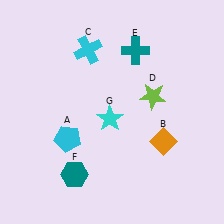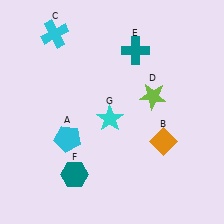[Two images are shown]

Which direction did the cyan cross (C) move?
The cyan cross (C) moved left.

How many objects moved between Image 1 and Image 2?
1 object moved between the two images.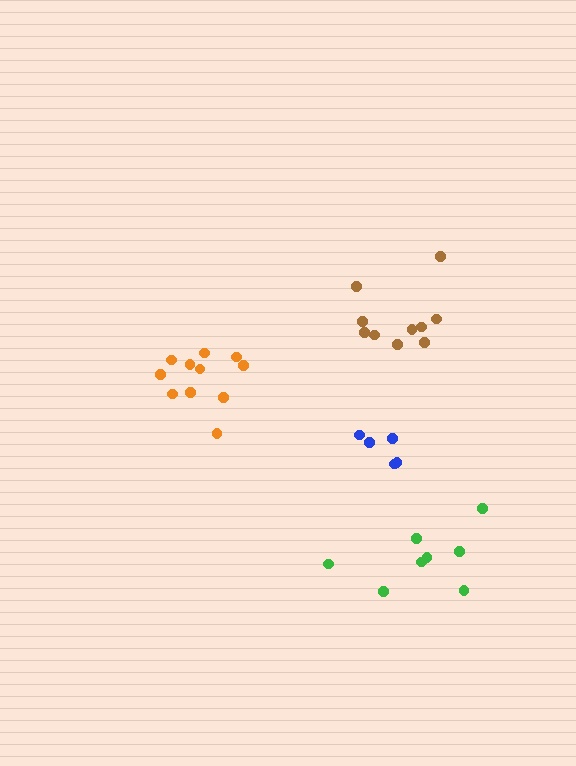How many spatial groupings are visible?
There are 4 spatial groupings.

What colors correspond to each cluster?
The clusters are colored: brown, blue, orange, green.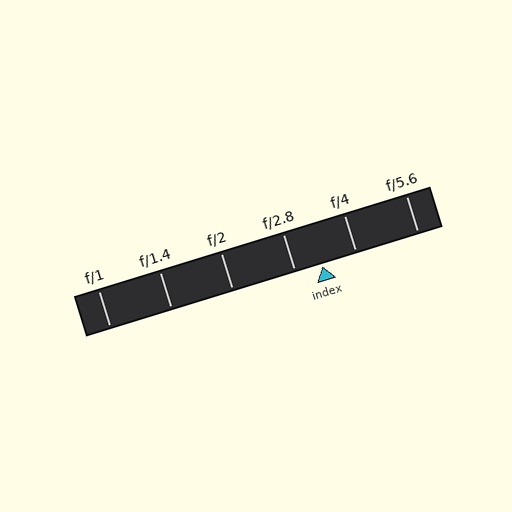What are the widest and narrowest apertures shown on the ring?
The widest aperture shown is f/1 and the narrowest is f/5.6.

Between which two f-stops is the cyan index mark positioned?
The index mark is between f/2.8 and f/4.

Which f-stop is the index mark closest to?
The index mark is closest to f/2.8.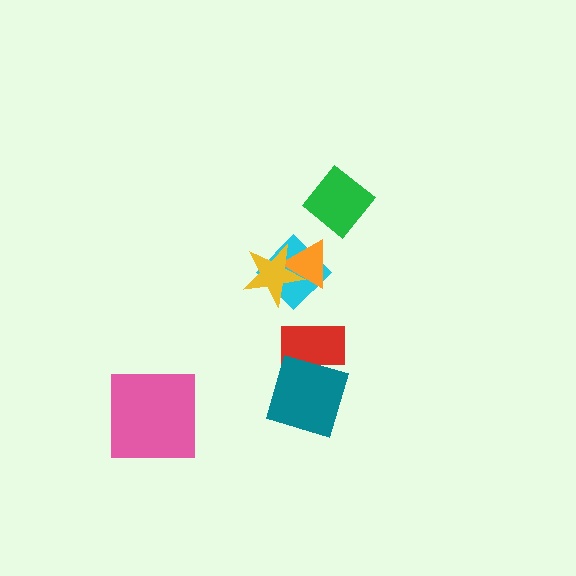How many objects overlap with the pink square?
0 objects overlap with the pink square.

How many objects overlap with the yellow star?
2 objects overlap with the yellow star.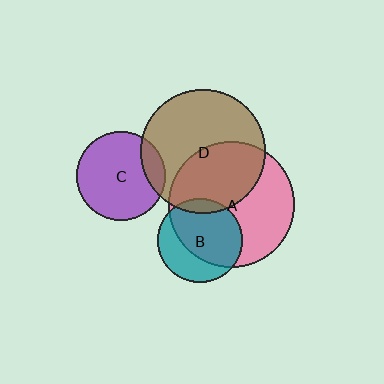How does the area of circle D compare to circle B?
Approximately 2.2 times.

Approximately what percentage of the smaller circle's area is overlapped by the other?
Approximately 15%.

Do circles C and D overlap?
Yes.